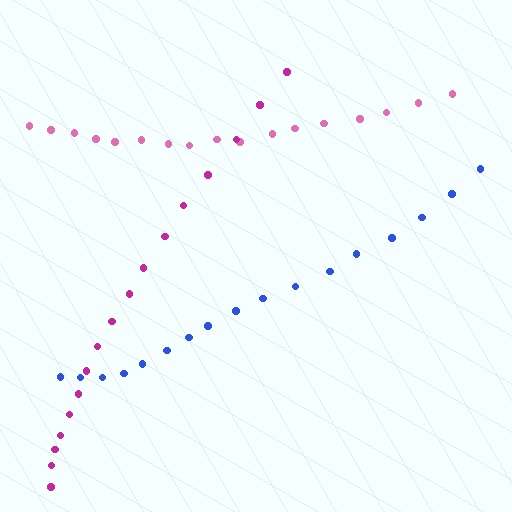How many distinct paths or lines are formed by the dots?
There are 3 distinct paths.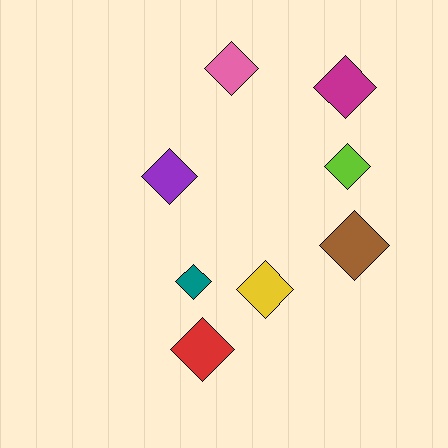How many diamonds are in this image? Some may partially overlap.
There are 8 diamonds.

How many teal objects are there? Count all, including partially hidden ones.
There is 1 teal object.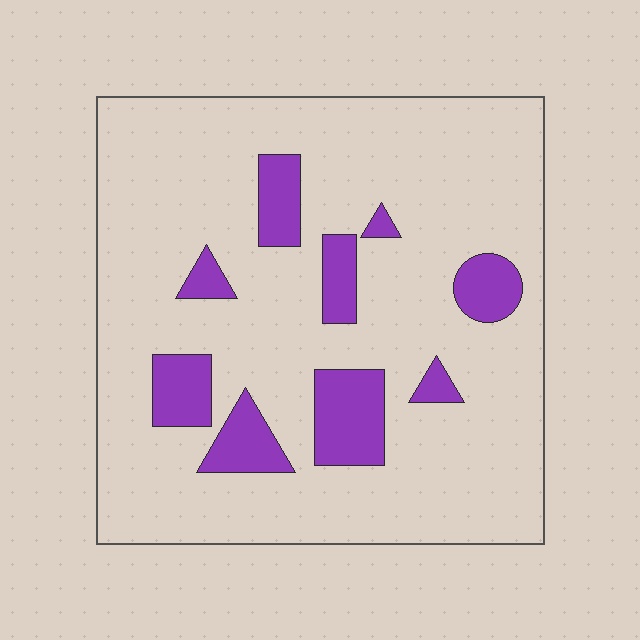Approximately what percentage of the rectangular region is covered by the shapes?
Approximately 15%.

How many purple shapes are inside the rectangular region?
9.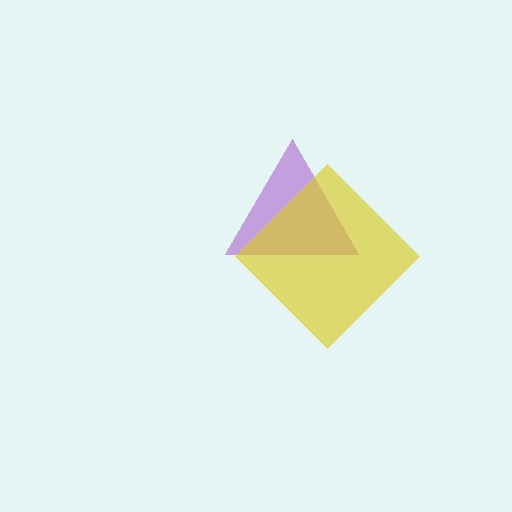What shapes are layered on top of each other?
The layered shapes are: a purple triangle, a yellow diamond.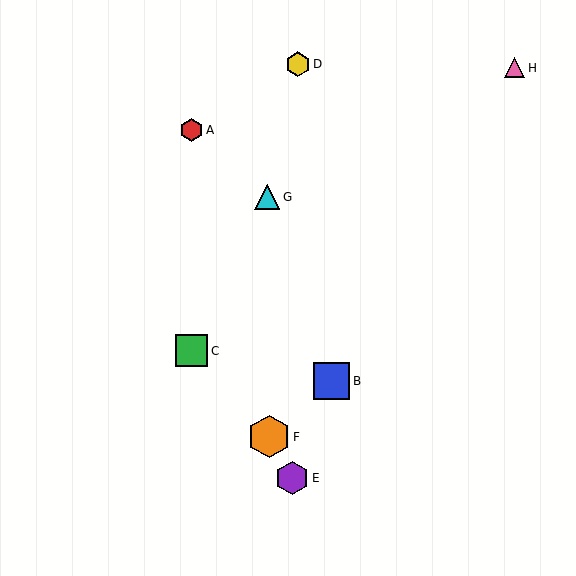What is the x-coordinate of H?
Object H is at x≈515.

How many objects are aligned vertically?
2 objects (A, C) are aligned vertically.